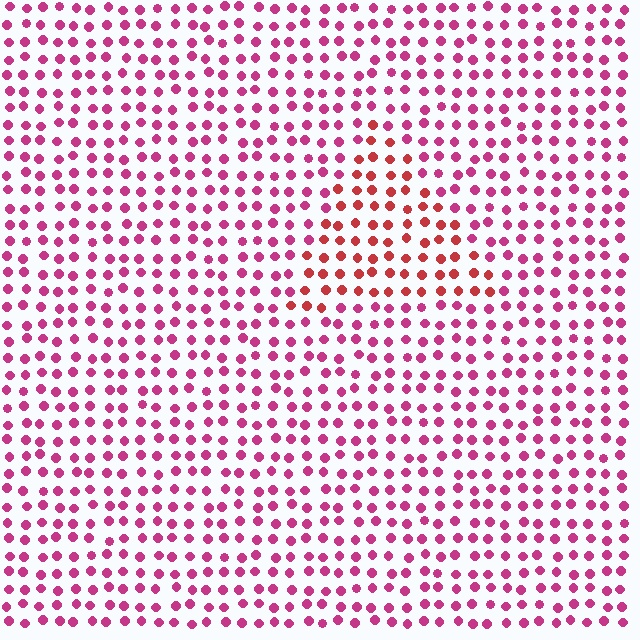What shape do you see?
I see a triangle.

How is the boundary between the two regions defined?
The boundary is defined purely by a slight shift in hue (about 31 degrees). Spacing, size, and orientation are identical on both sides.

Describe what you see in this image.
The image is filled with small magenta elements in a uniform arrangement. A triangle-shaped region is visible where the elements are tinted to a slightly different hue, forming a subtle color boundary.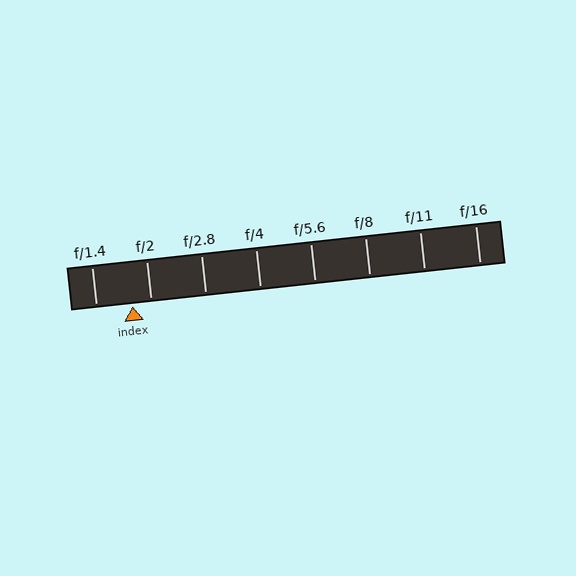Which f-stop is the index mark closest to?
The index mark is closest to f/2.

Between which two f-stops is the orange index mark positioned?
The index mark is between f/1.4 and f/2.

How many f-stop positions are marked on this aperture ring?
There are 8 f-stop positions marked.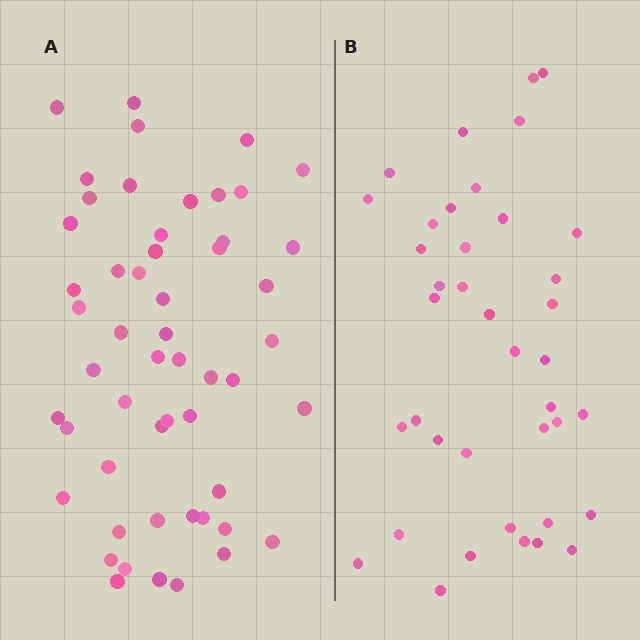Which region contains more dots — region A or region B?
Region A (the left region) has more dots.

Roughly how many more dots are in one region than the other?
Region A has approximately 15 more dots than region B.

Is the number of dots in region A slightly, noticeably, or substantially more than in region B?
Region A has noticeably more, but not dramatically so. The ratio is roughly 1.4 to 1.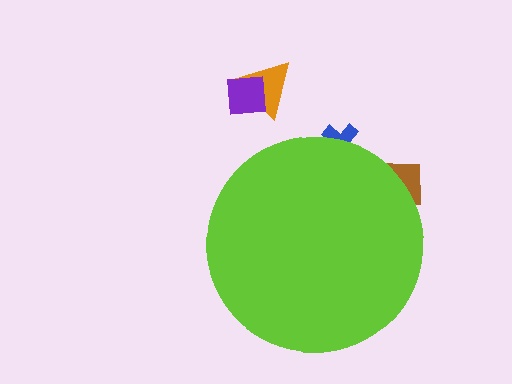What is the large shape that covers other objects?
A lime circle.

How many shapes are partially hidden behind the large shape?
2 shapes are partially hidden.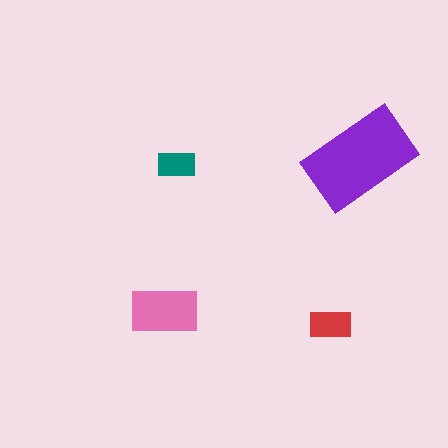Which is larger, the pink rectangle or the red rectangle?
The pink one.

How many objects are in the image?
There are 4 objects in the image.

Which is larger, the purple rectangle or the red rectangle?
The purple one.